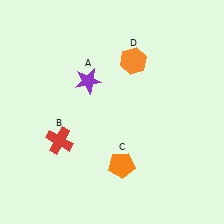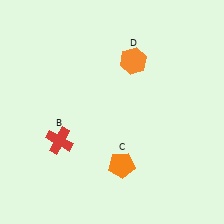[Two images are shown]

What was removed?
The purple star (A) was removed in Image 2.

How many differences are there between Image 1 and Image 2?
There is 1 difference between the two images.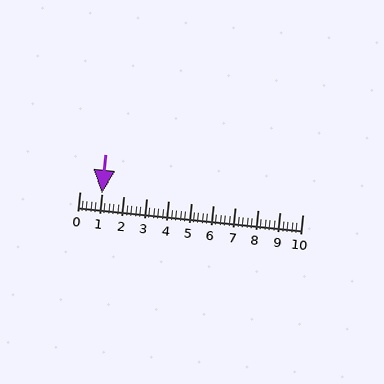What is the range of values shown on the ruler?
The ruler shows values from 0 to 10.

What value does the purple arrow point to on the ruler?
The purple arrow points to approximately 1.0.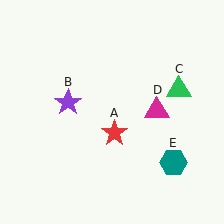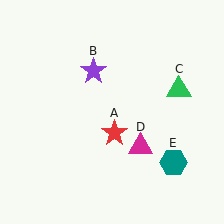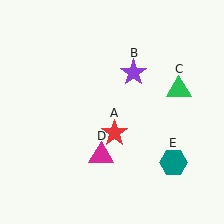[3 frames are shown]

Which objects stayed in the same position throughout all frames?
Red star (object A) and green triangle (object C) and teal hexagon (object E) remained stationary.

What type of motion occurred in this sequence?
The purple star (object B), magenta triangle (object D) rotated clockwise around the center of the scene.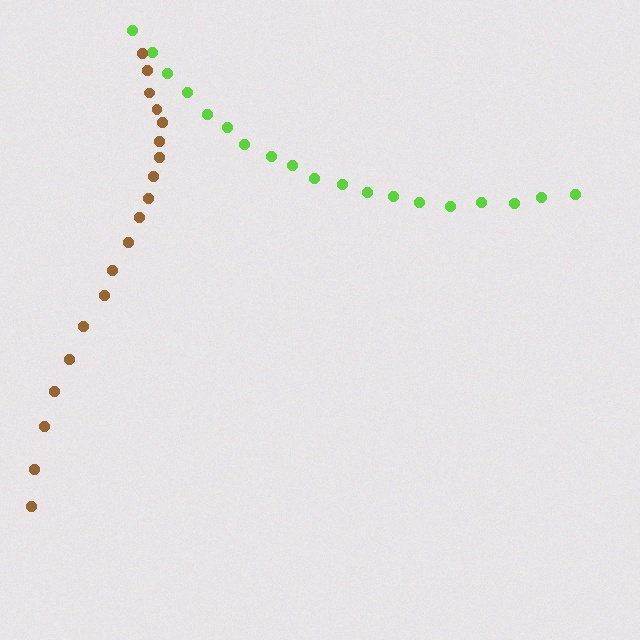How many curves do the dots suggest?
There are 2 distinct paths.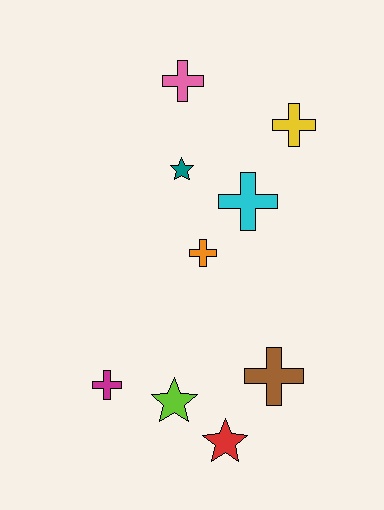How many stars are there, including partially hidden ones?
There are 3 stars.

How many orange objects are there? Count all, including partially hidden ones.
There is 1 orange object.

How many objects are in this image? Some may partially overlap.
There are 9 objects.